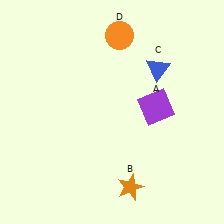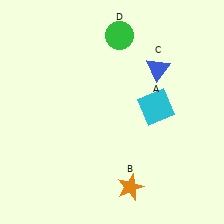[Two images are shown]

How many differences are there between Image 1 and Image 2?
There are 2 differences between the two images.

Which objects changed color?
A changed from purple to cyan. D changed from orange to green.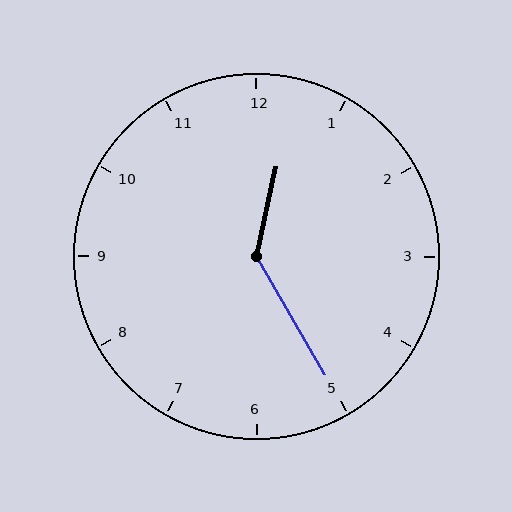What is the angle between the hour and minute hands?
Approximately 138 degrees.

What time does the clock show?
12:25.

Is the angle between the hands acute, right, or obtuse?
It is obtuse.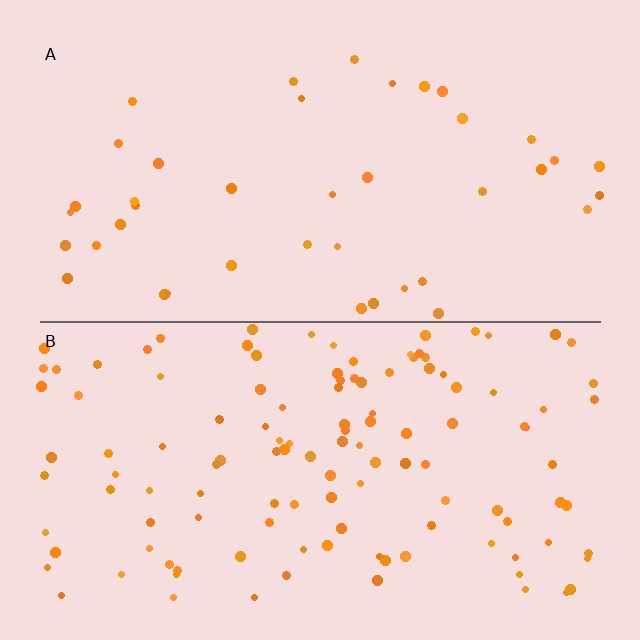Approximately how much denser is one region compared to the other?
Approximately 3.0× — region B over region A.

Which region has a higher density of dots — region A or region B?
B (the bottom).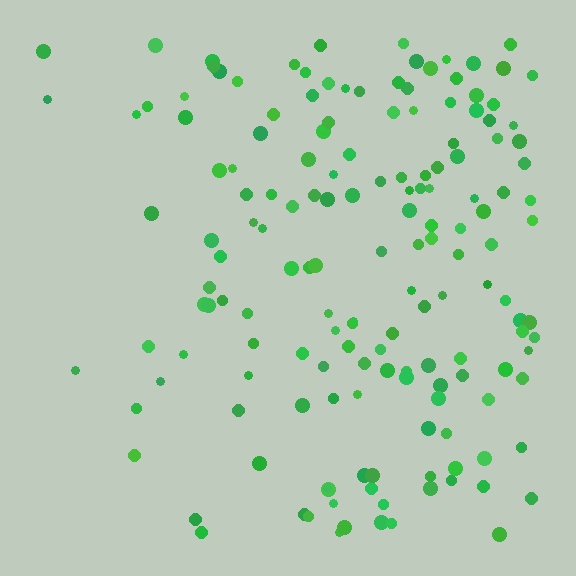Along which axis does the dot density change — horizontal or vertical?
Horizontal.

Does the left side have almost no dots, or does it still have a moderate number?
Still a moderate number, just noticeably fewer than the right.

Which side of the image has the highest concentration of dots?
The right.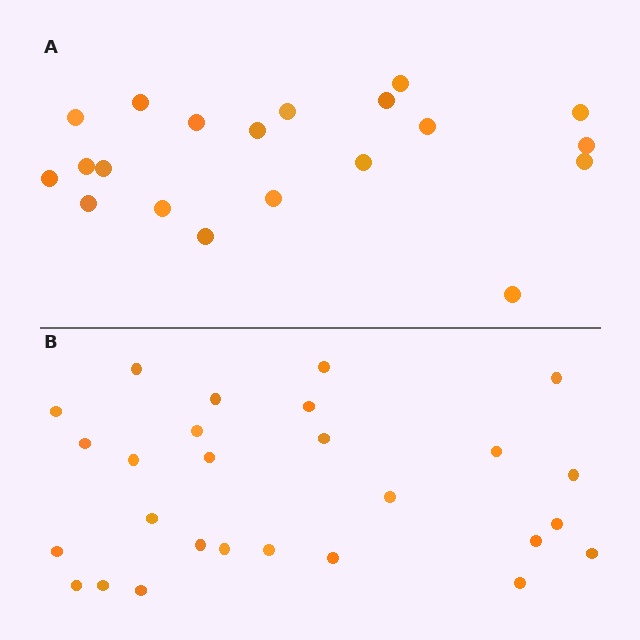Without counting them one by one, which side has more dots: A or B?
Region B (the bottom region) has more dots.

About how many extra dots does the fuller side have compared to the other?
Region B has roughly 8 or so more dots than region A.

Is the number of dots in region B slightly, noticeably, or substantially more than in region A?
Region B has noticeably more, but not dramatically so. The ratio is roughly 1.4 to 1.